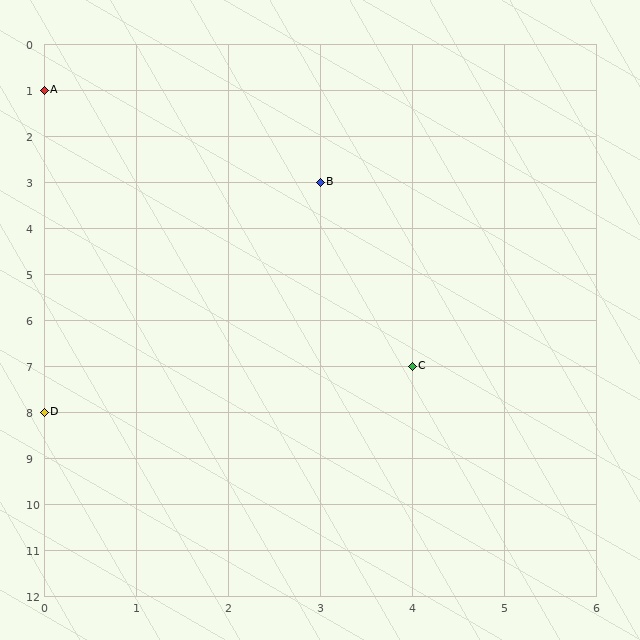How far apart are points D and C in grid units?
Points D and C are 4 columns and 1 row apart (about 4.1 grid units diagonally).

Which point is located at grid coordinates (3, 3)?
Point B is at (3, 3).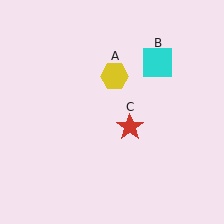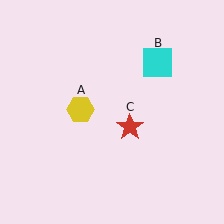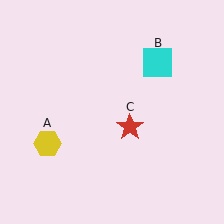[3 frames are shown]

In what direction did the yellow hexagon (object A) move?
The yellow hexagon (object A) moved down and to the left.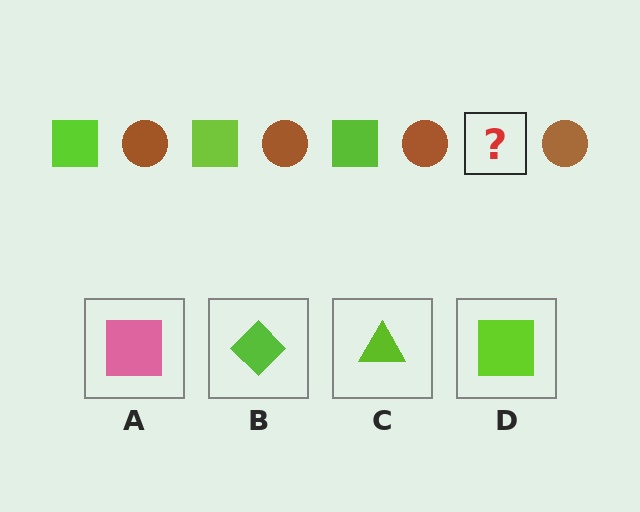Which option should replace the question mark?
Option D.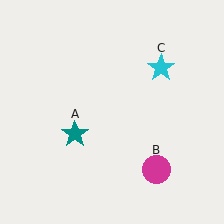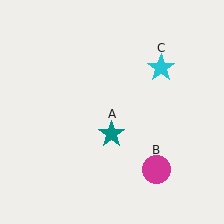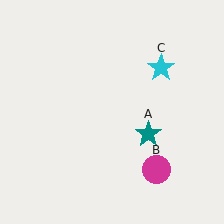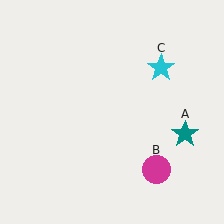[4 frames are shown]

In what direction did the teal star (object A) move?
The teal star (object A) moved right.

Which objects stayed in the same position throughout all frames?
Magenta circle (object B) and cyan star (object C) remained stationary.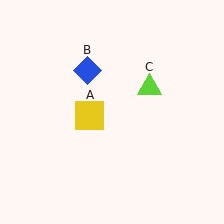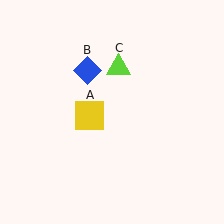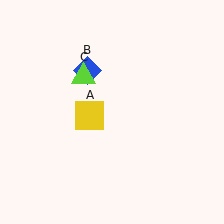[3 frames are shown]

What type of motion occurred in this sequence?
The lime triangle (object C) rotated counterclockwise around the center of the scene.